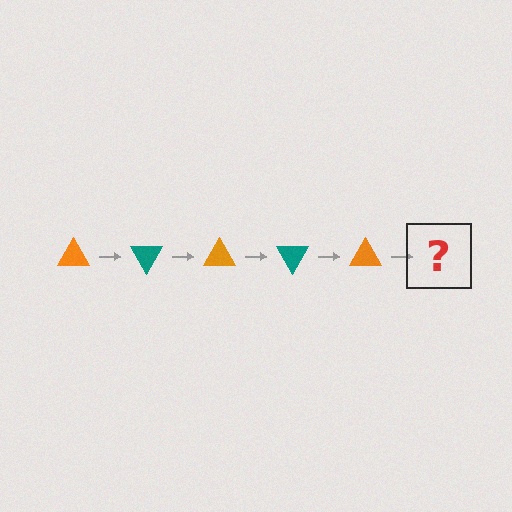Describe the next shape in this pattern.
It should be a teal triangle, rotated 300 degrees from the start.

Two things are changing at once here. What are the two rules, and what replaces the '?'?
The two rules are that it rotates 60 degrees each step and the color cycles through orange and teal. The '?' should be a teal triangle, rotated 300 degrees from the start.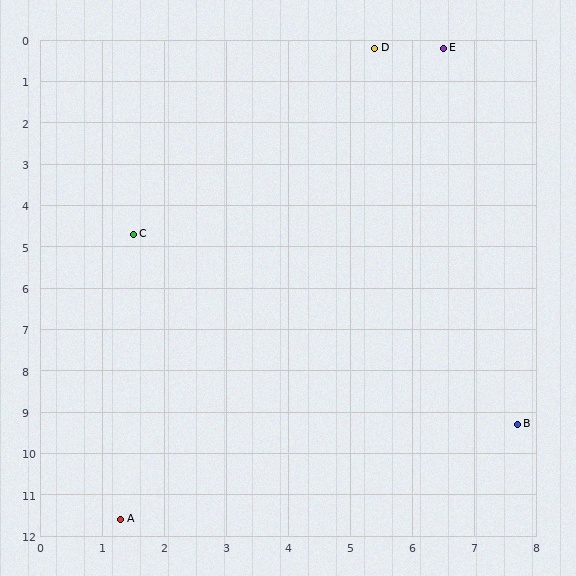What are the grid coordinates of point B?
Point B is at approximately (7.7, 9.3).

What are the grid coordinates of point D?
Point D is at approximately (5.4, 0.2).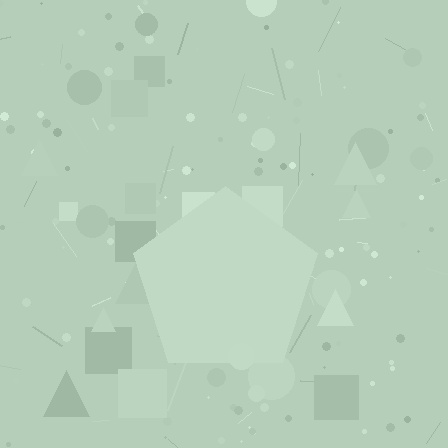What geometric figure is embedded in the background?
A pentagon is embedded in the background.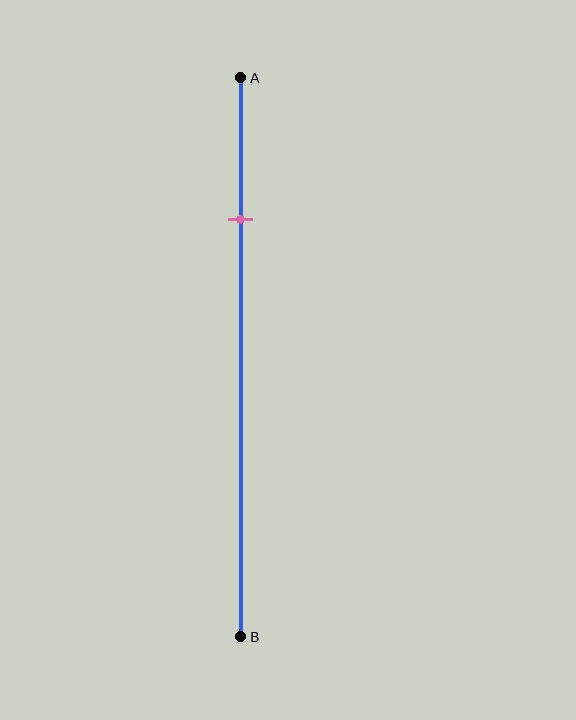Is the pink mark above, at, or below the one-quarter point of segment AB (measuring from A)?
The pink mark is approximately at the one-quarter point of segment AB.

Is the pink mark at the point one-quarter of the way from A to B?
Yes, the mark is approximately at the one-quarter point.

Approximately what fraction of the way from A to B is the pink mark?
The pink mark is approximately 25% of the way from A to B.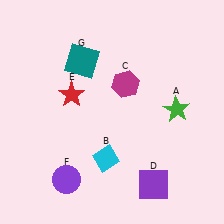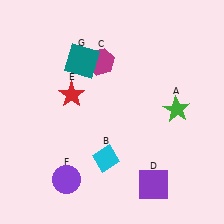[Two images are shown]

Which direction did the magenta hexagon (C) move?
The magenta hexagon (C) moved left.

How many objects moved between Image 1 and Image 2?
1 object moved between the two images.